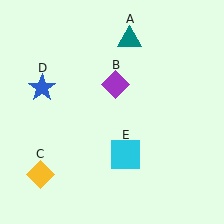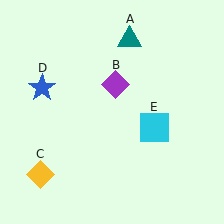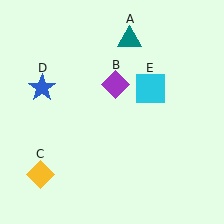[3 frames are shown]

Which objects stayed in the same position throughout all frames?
Teal triangle (object A) and purple diamond (object B) and yellow diamond (object C) and blue star (object D) remained stationary.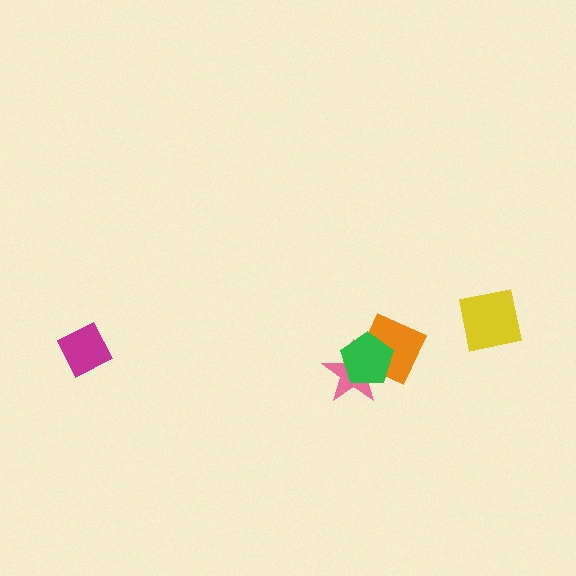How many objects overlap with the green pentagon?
2 objects overlap with the green pentagon.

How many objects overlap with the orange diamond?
2 objects overlap with the orange diamond.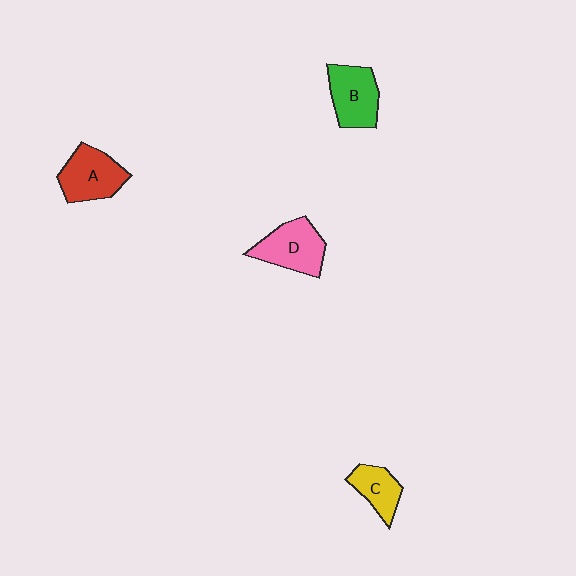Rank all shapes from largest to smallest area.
From largest to smallest: D (pink), A (red), B (green), C (yellow).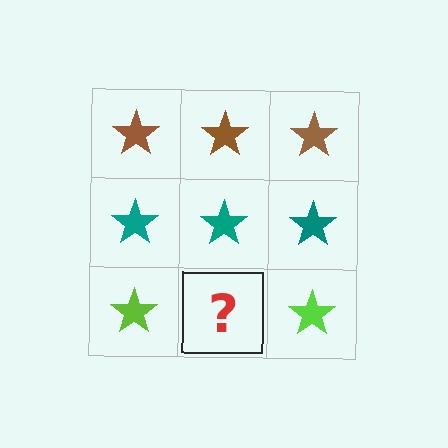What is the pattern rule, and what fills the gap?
The rule is that each row has a consistent color. The gap should be filled with a lime star.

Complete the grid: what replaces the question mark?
The question mark should be replaced with a lime star.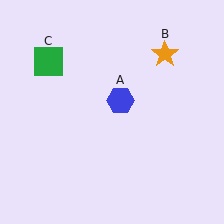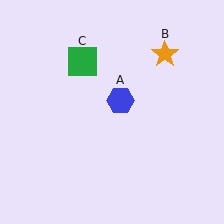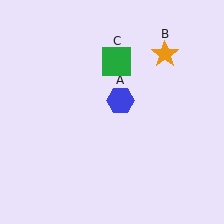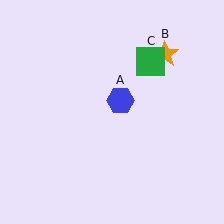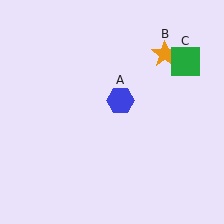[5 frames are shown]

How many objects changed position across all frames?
1 object changed position: green square (object C).